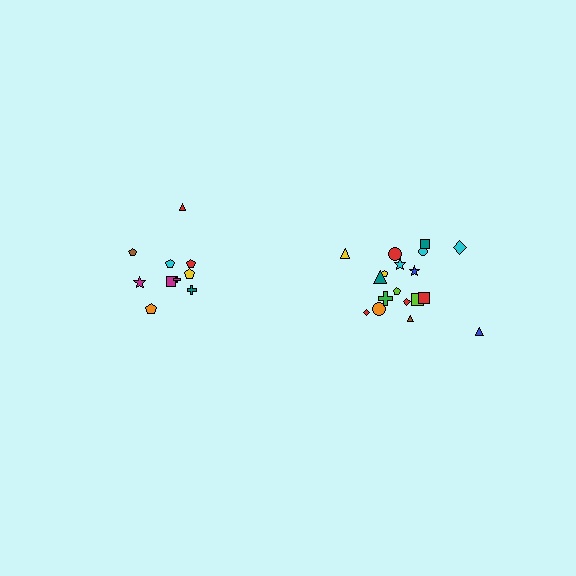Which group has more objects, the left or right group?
The right group.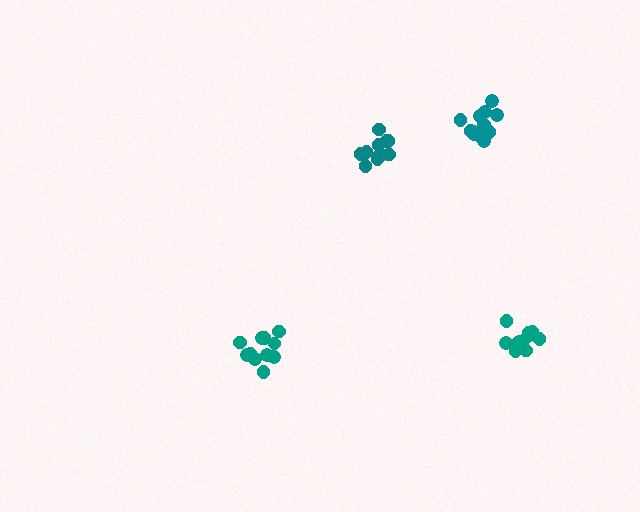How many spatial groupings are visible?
There are 4 spatial groupings.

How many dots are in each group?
Group 1: 11 dots, Group 2: 12 dots, Group 3: 11 dots, Group 4: 13 dots (47 total).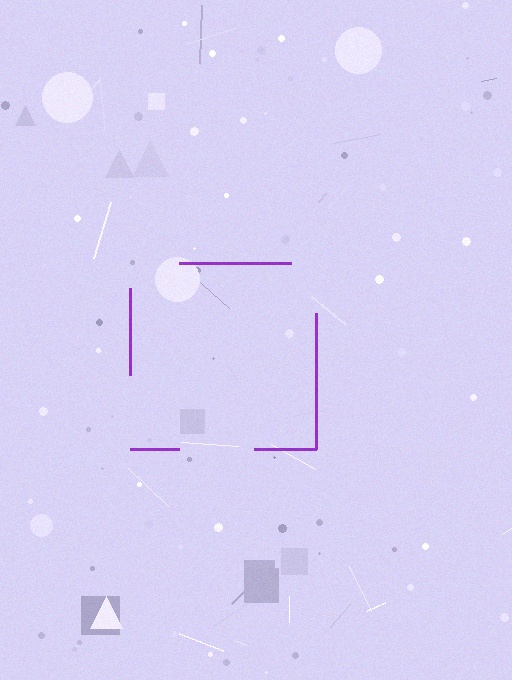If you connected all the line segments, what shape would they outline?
They would outline a square.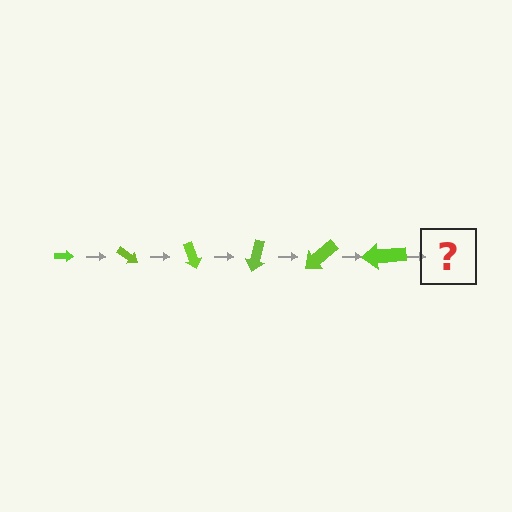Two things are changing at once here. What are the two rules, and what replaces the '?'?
The two rules are that the arrow grows larger each step and it rotates 35 degrees each step. The '?' should be an arrow, larger than the previous one and rotated 210 degrees from the start.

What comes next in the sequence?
The next element should be an arrow, larger than the previous one and rotated 210 degrees from the start.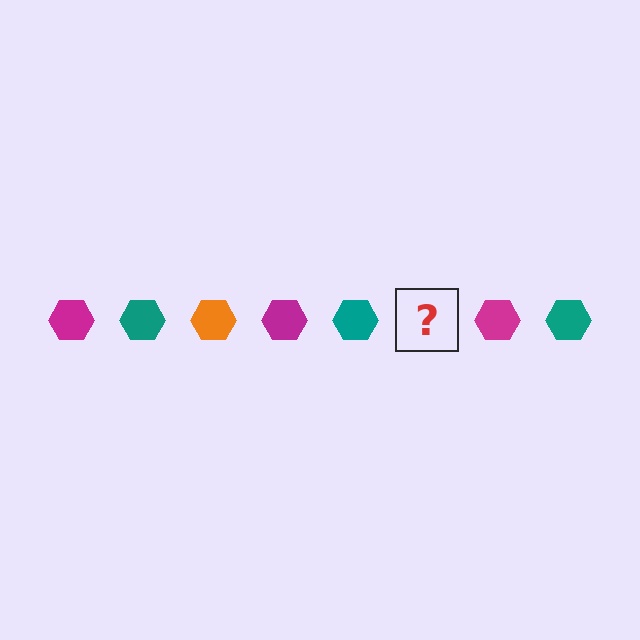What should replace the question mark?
The question mark should be replaced with an orange hexagon.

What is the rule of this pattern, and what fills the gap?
The rule is that the pattern cycles through magenta, teal, orange hexagons. The gap should be filled with an orange hexagon.